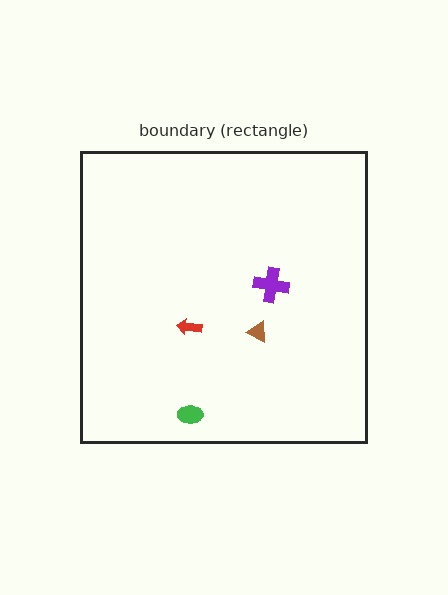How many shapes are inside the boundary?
4 inside, 0 outside.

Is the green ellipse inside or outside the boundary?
Inside.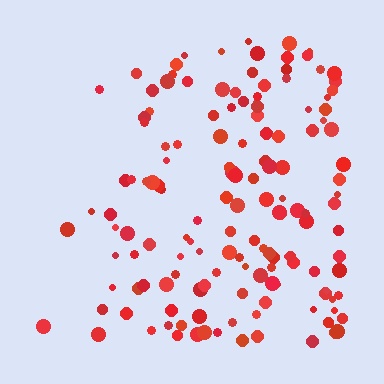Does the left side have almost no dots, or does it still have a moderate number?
Still a moderate number, just noticeably fewer than the right.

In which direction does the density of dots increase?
From left to right, with the right side densest.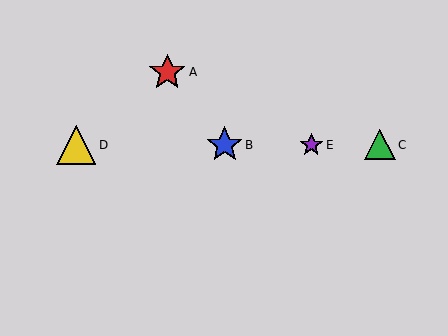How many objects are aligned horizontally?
4 objects (B, C, D, E) are aligned horizontally.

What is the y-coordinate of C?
Object C is at y≈145.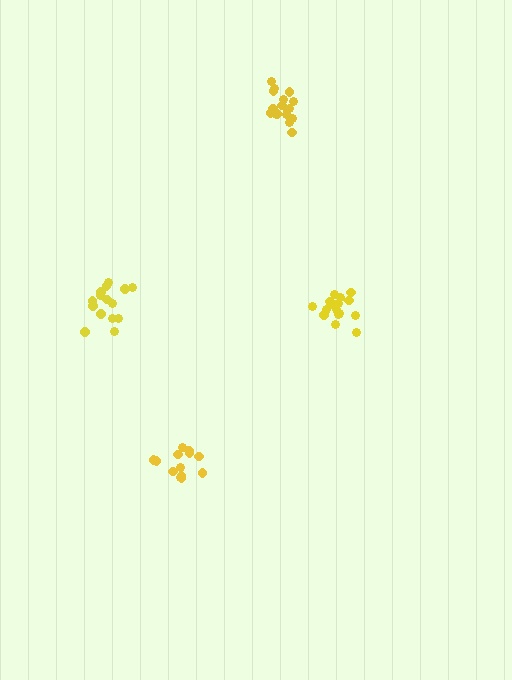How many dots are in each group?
Group 1: 16 dots, Group 2: 15 dots, Group 3: 17 dots, Group 4: 13 dots (61 total).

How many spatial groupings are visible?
There are 4 spatial groupings.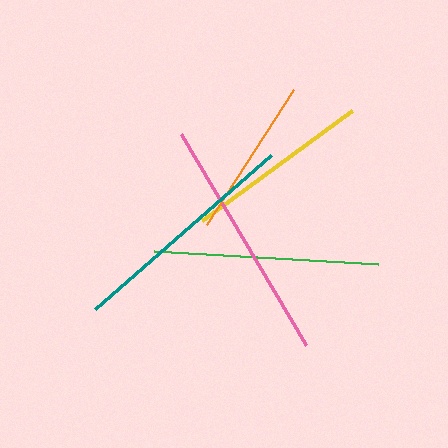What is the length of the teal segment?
The teal segment is approximately 233 pixels long.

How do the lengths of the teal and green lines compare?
The teal and green lines are approximately the same length.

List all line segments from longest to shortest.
From longest to shortest: pink, teal, green, yellow, orange.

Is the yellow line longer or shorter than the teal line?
The teal line is longer than the yellow line.